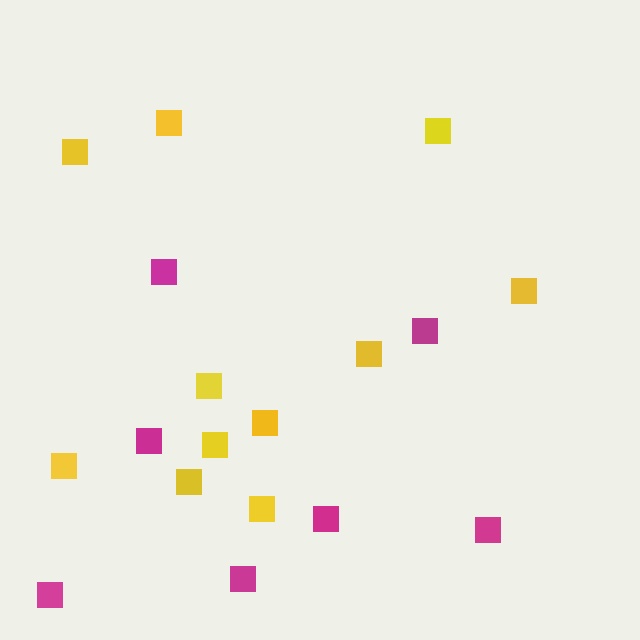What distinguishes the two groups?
There are 2 groups: one group of yellow squares (11) and one group of magenta squares (7).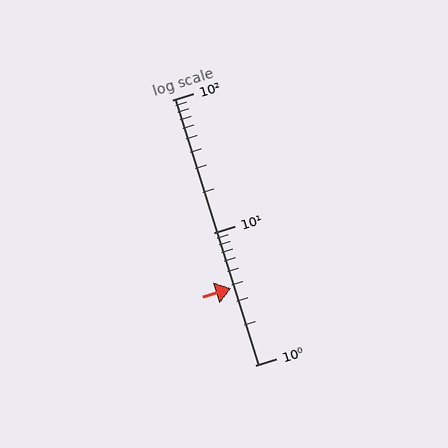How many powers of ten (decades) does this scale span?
The scale spans 2 decades, from 1 to 100.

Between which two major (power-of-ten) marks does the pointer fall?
The pointer is between 1 and 10.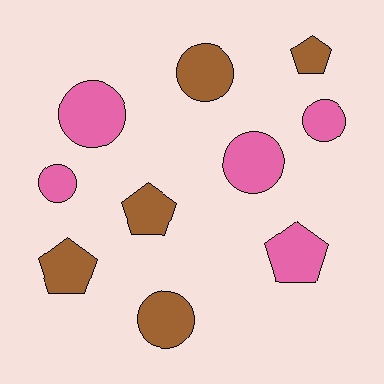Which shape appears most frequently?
Circle, with 6 objects.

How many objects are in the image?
There are 10 objects.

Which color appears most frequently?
Brown, with 5 objects.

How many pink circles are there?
There are 4 pink circles.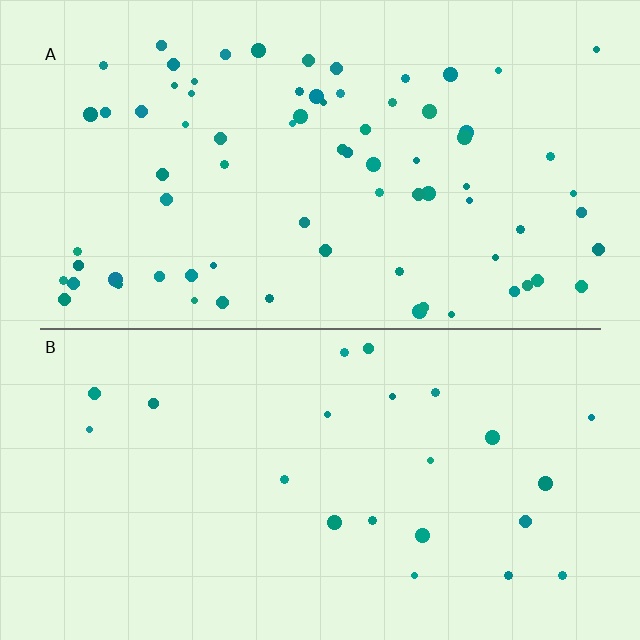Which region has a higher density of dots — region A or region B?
A (the top).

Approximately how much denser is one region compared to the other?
Approximately 3.3× — region A over region B.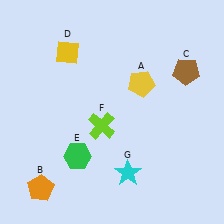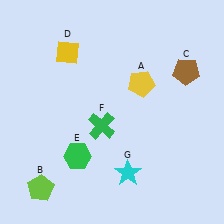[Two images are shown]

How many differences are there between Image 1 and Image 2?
There are 2 differences between the two images.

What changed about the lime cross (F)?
In Image 1, F is lime. In Image 2, it changed to green.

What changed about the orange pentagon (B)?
In Image 1, B is orange. In Image 2, it changed to lime.